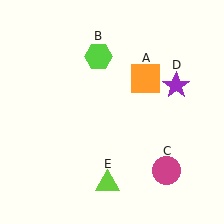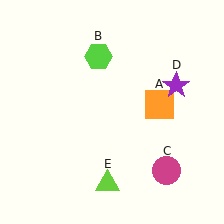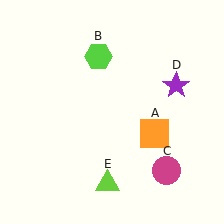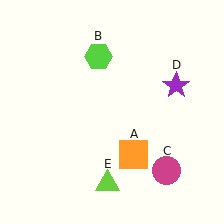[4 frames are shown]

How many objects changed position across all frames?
1 object changed position: orange square (object A).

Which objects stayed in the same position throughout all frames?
Lime hexagon (object B) and magenta circle (object C) and purple star (object D) and lime triangle (object E) remained stationary.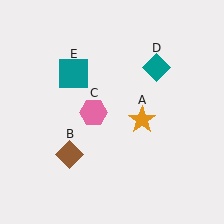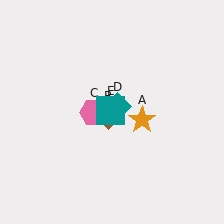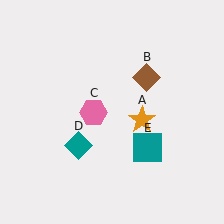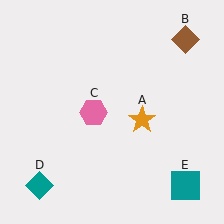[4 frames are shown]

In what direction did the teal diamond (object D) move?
The teal diamond (object D) moved down and to the left.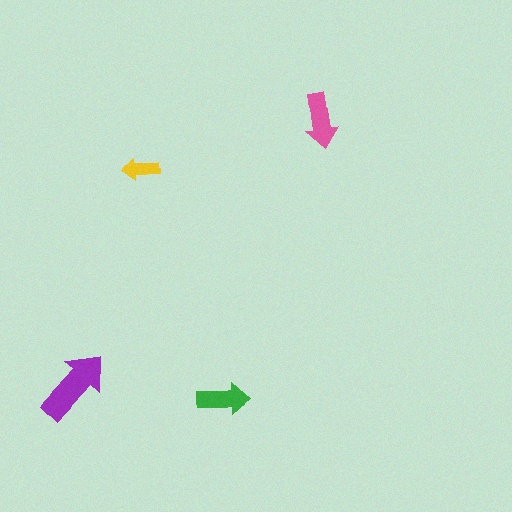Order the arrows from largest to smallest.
the purple one, the pink one, the green one, the yellow one.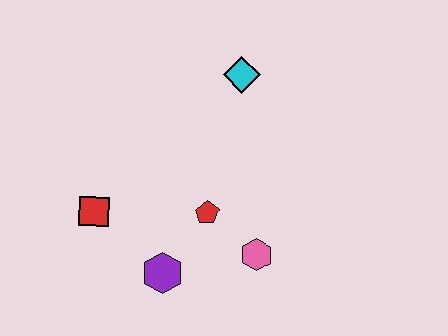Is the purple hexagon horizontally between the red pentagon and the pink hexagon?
No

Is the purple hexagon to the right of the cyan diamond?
No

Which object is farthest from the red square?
The cyan diamond is farthest from the red square.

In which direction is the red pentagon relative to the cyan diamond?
The red pentagon is below the cyan diamond.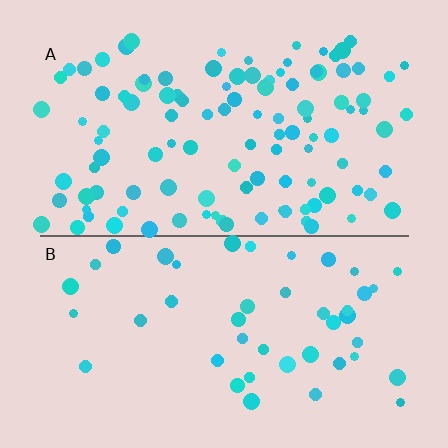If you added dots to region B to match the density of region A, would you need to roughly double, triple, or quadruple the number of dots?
Approximately double.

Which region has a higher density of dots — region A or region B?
A (the top).